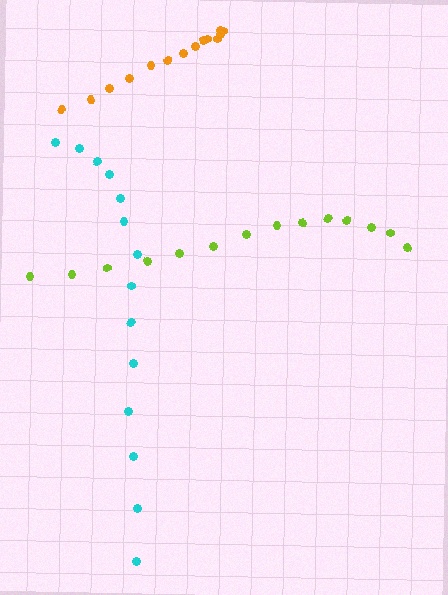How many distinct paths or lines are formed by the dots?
There are 3 distinct paths.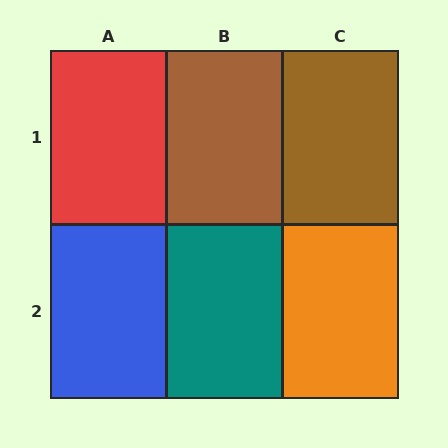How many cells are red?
1 cell is red.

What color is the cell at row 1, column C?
Brown.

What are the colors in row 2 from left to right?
Blue, teal, orange.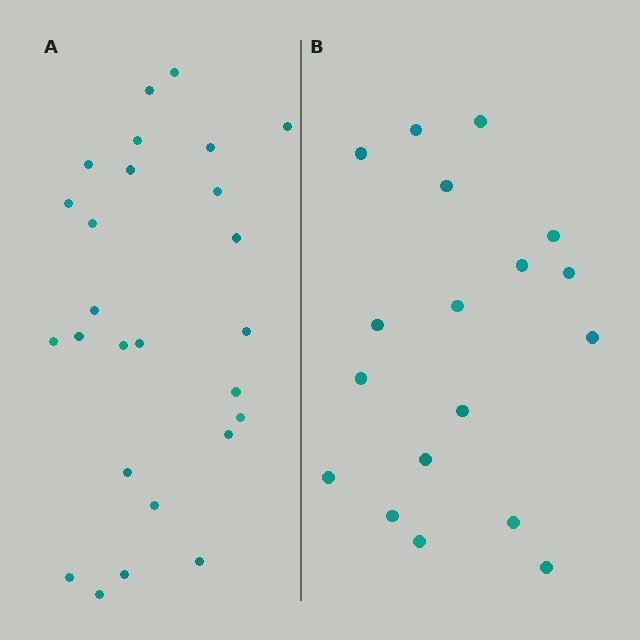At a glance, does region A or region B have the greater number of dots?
Region A (the left region) has more dots.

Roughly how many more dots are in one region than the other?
Region A has roughly 8 or so more dots than region B.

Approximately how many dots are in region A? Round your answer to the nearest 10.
About 30 dots. (The exact count is 26, which rounds to 30.)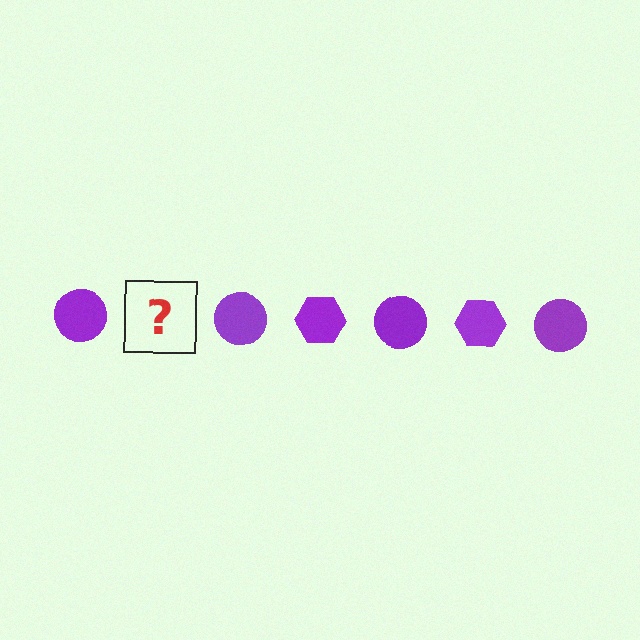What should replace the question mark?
The question mark should be replaced with a purple hexagon.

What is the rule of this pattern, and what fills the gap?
The rule is that the pattern cycles through circle, hexagon shapes in purple. The gap should be filled with a purple hexagon.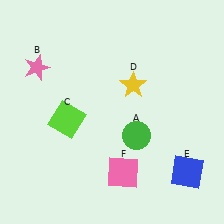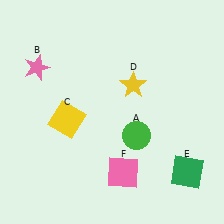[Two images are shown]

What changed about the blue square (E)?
In Image 1, E is blue. In Image 2, it changed to green.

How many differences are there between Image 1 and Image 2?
There are 2 differences between the two images.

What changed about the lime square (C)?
In Image 1, C is lime. In Image 2, it changed to yellow.